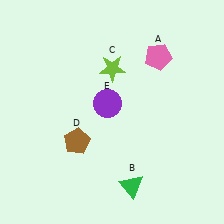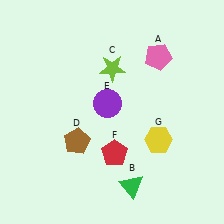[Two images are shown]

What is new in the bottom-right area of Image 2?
A yellow hexagon (G) was added in the bottom-right area of Image 2.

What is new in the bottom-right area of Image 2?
A red pentagon (F) was added in the bottom-right area of Image 2.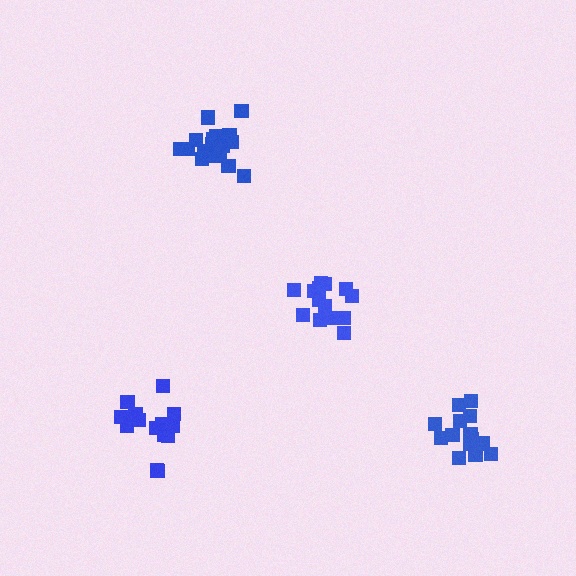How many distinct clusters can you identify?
There are 4 distinct clusters.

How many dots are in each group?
Group 1: 14 dots, Group 2: 15 dots, Group 3: 17 dots, Group 4: 14 dots (60 total).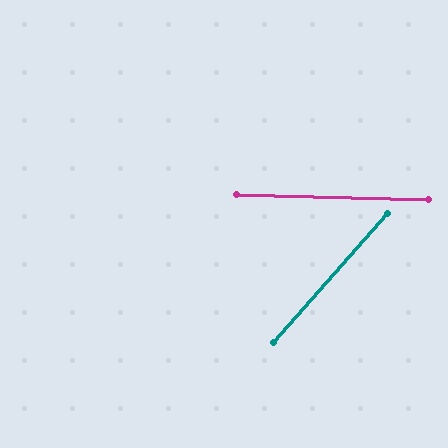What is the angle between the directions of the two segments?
Approximately 50 degrees.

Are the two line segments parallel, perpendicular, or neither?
Neither parallel nor perpendicular — they differ by about 50°.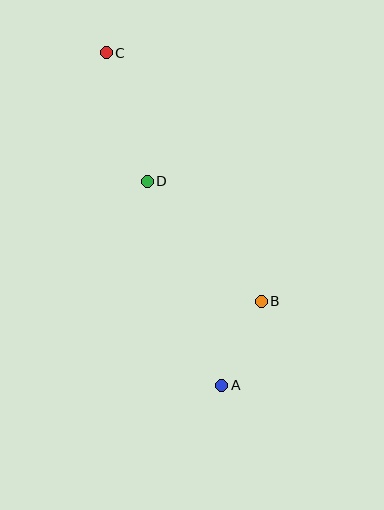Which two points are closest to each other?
Points A and B are closest to each other.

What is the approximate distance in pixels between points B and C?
The distance between B and C is approximately 293 pixels.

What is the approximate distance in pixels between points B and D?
The distance between B and D is approximately 166 pixels.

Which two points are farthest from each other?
Points A and C are farthest from each other.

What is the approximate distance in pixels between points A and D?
The distance between A and D is approximately 217 pixels.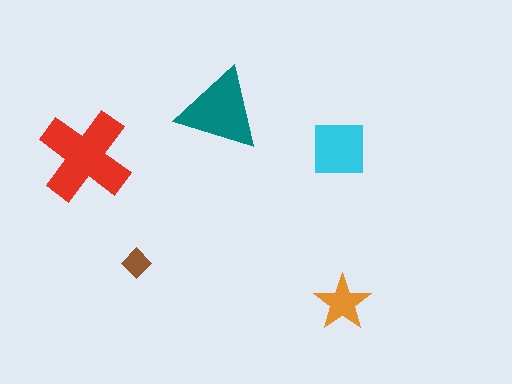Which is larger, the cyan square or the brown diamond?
The cyan square.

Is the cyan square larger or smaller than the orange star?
Larger.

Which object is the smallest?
The brown diamond.